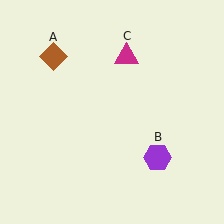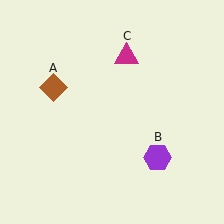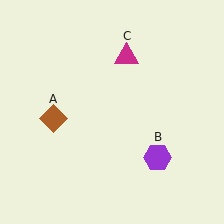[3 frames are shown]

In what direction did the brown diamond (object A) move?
The brown diamond (object A) moved down.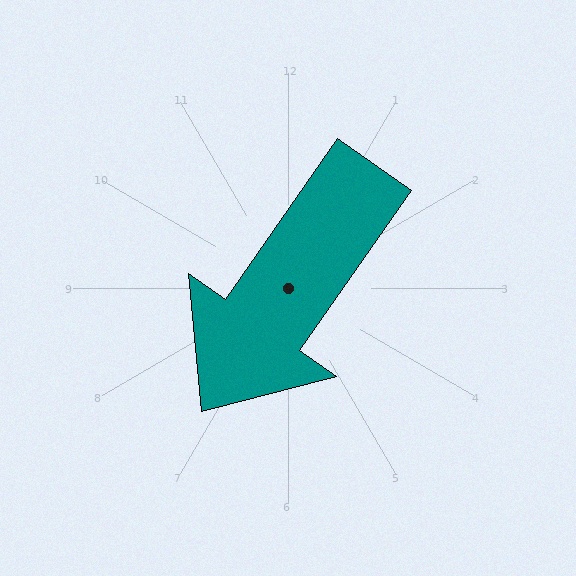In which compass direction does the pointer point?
Southwest.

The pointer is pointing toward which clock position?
Roughly 7 o'clock.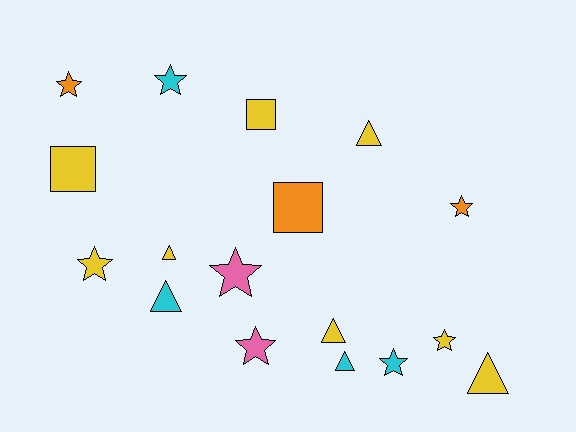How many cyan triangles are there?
There are 2 cyan triangles.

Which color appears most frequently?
Yellow, with 8 objects.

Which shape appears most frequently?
Star, with 8 objects.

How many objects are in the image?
There are 17 objects.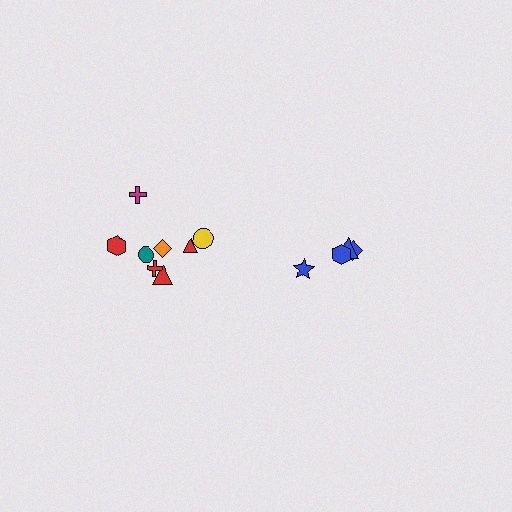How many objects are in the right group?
There are 4 objects.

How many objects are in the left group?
There are 8 objects.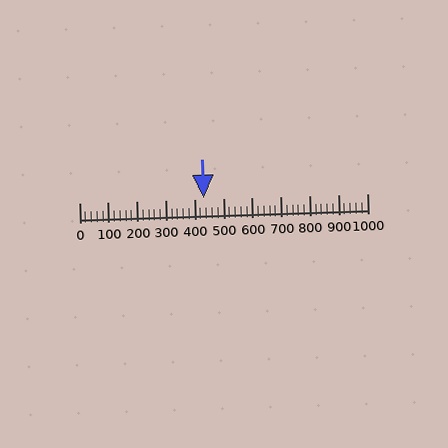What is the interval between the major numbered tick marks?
The major tick marks are spaced 100 units apart.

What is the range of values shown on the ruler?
The ruler shows values from 0 to 1000.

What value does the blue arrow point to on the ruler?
The blue arrow points to approximately 432.